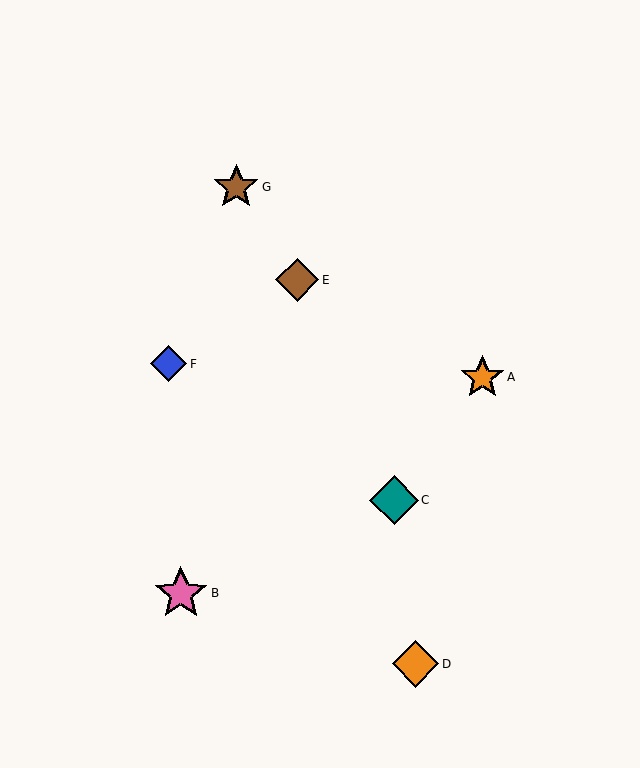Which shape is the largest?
The pink star (labeled B) is the largest.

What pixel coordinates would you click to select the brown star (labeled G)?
Click at (236, 187) to select the brown star G.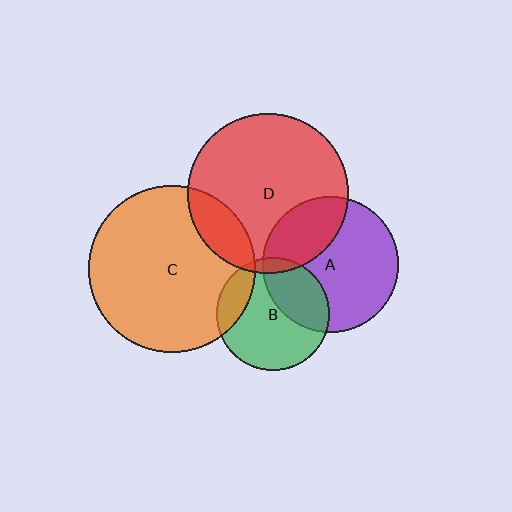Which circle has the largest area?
Circle C (orange).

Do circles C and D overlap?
Yes.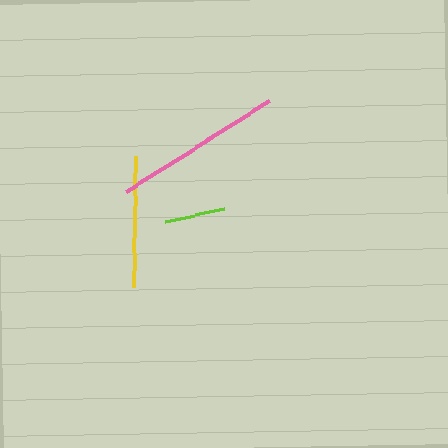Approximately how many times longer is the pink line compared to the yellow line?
The pink line is approximately 1.3 times the length of the yellow line.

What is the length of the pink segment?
The pink segment is approximately 169 pixels long.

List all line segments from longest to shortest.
From longest to shortest: pink, yellow, lime.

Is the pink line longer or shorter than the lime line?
The pink line is longer than the lime line.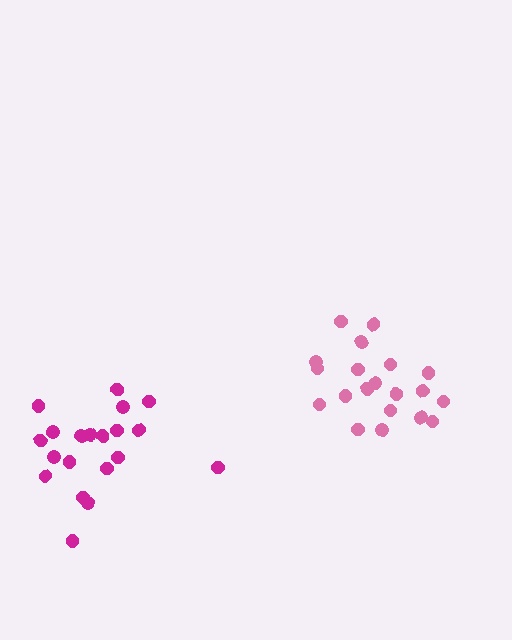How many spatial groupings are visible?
There are 2 spatial groupings.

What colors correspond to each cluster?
The clusters are colored: magenta, pink.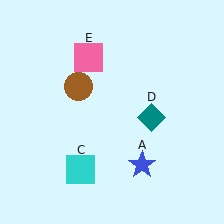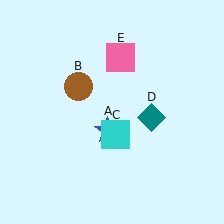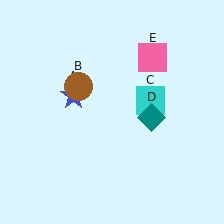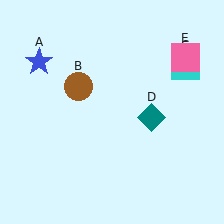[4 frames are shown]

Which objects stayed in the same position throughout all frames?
Brown circle (object B) and teal diamond (object D) remained stationary.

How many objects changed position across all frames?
3 objects changed position: blue star (object A), cyan square (object C), pink square (object E).